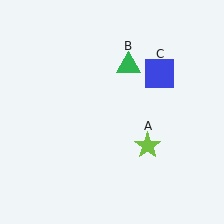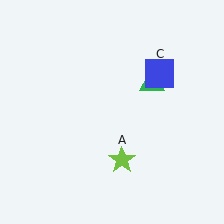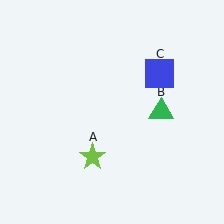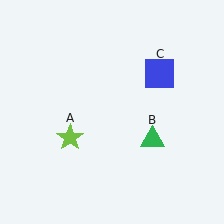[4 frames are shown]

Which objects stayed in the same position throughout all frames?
Blue square (object C) remained stationary.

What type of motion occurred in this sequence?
The lime star (object A), green triangle (object B) rotated clockwise around the center of the scene.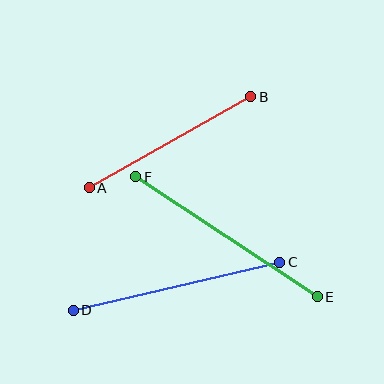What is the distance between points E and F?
The distance is approximately 218 pixels.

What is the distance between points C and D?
The distance is approximately 212 pixels.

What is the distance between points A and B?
The distance is approximately 185 pixels.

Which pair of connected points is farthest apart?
Points E and F are farthest apart.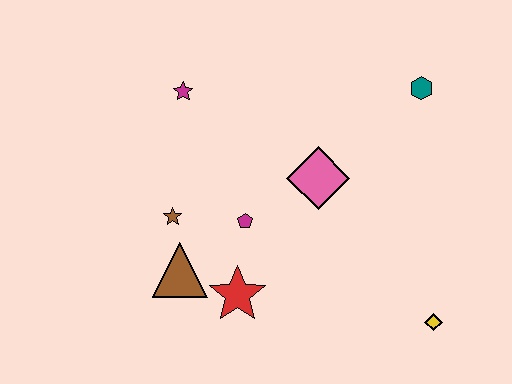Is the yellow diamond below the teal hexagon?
Yes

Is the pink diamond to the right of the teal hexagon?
No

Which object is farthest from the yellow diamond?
The magenta star is farthest from the yellow diamond.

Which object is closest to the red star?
The brown triangle is closest to the red star.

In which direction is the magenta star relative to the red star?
The magenta star is above the red star.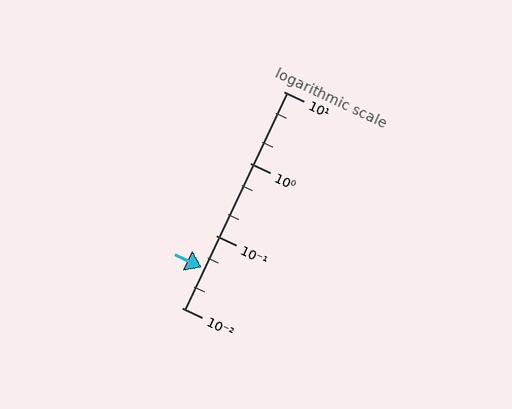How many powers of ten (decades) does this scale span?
The scale spans 3 decades, from 0.01 to 10.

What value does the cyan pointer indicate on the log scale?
The pointer indicates approximately 0.036.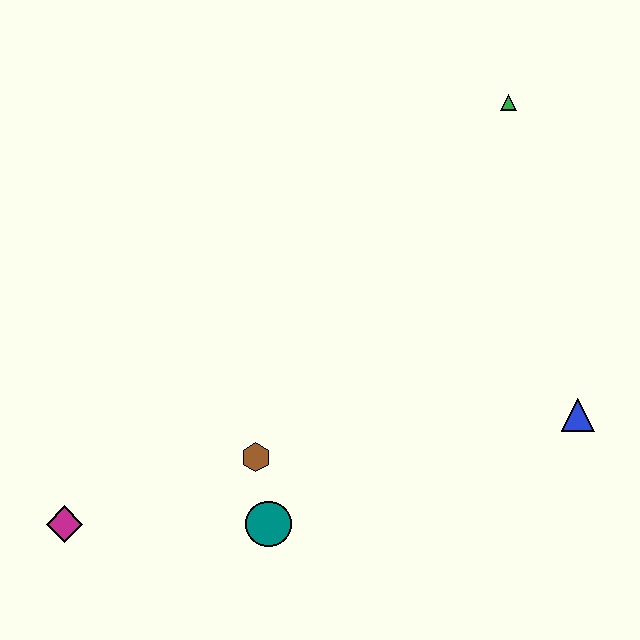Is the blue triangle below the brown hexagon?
No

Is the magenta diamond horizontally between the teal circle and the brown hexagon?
No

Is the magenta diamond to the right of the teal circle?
No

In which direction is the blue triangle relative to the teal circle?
The blue triangle is to the right of the teal circle.